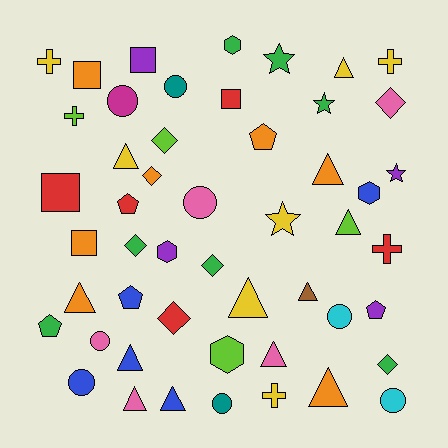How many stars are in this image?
There are 4 stars.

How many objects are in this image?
There are 50 objects.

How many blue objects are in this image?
There are 5 blue objects.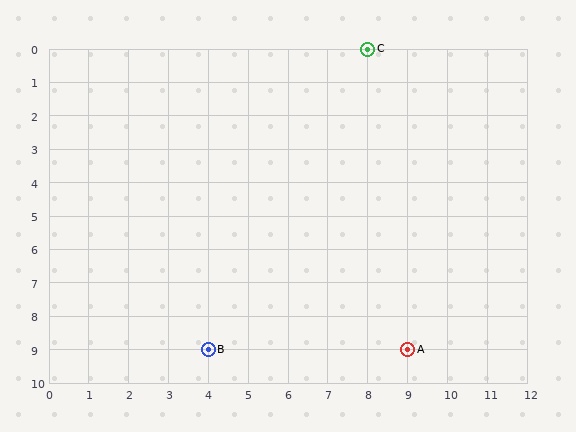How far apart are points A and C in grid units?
Points A and C are 1 column and 9 rows apart (about 9.1 grid units diagonally).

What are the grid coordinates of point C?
Point C is at grid coordinates (8, 0).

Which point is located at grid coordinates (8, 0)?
Point C is at (8, 0).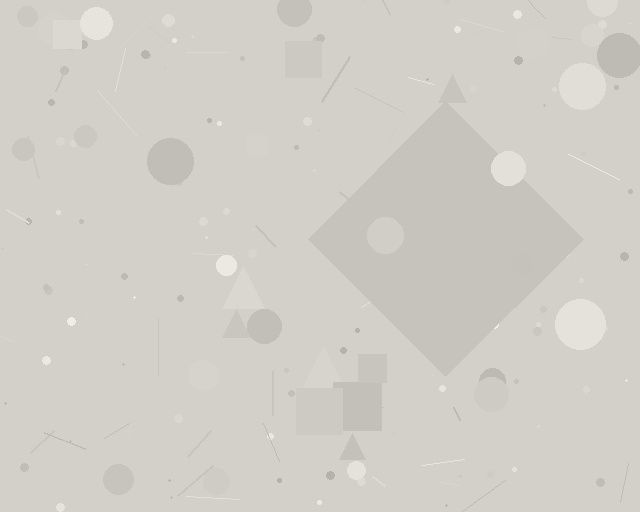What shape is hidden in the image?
A diamond is hidden in the image.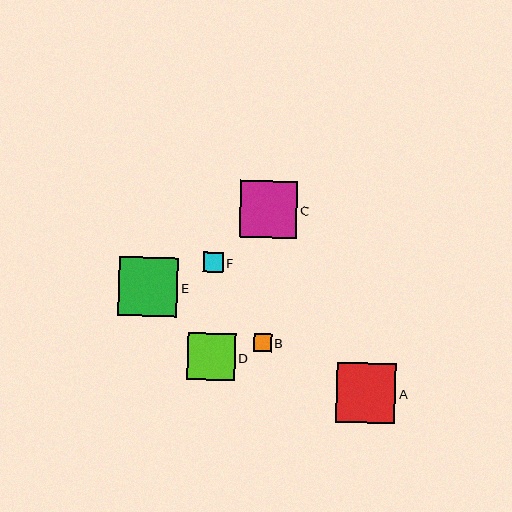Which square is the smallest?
Square B is the smallest with a size of approximately 18 pixels.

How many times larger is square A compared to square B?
Square A is approximately 3.4 times the size of square B.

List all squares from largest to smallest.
From largest to smallest: A, E, C, D, F, B.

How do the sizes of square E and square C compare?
Square E and square C are approximately the same size.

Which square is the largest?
Square A is the largest with a size of approximately 59 pixels.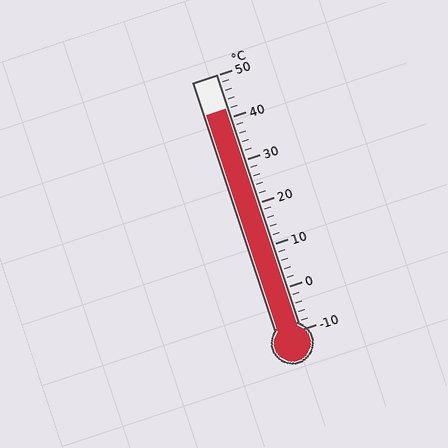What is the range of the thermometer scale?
The thermometer scale ranges from -10°C to 50°C.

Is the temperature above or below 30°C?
The temperature is above 30°C.